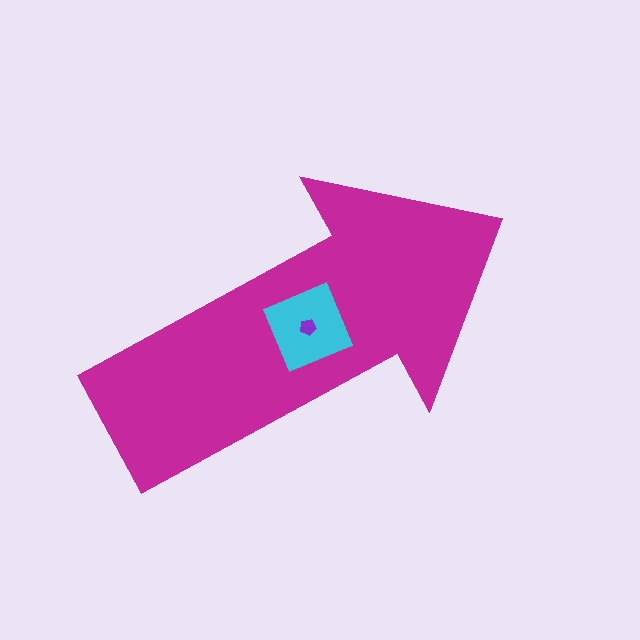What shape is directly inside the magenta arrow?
The cyan square.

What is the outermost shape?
The magenta arrow.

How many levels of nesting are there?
3.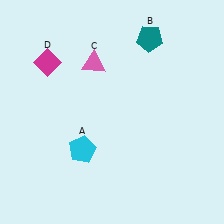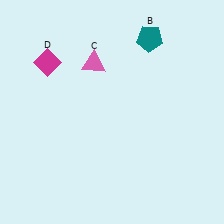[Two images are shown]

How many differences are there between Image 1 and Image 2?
There is 1 difference between the two images.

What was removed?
The cyan pentagon (A) was removed in Image 2.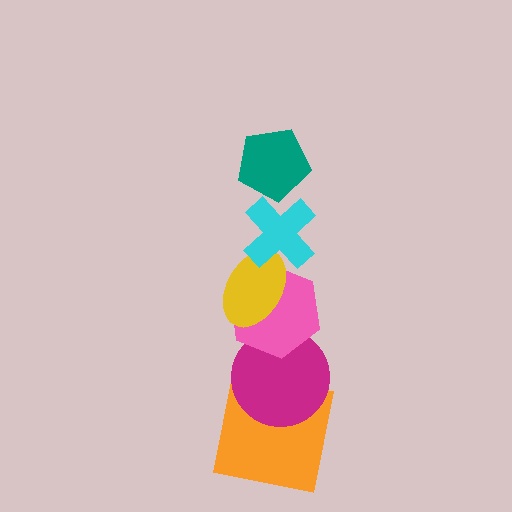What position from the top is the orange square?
The orange square is 6th from the top.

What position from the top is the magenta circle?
The magenta circle is 5th from the top.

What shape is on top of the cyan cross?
The teal pentagon is on top of the cyan cross.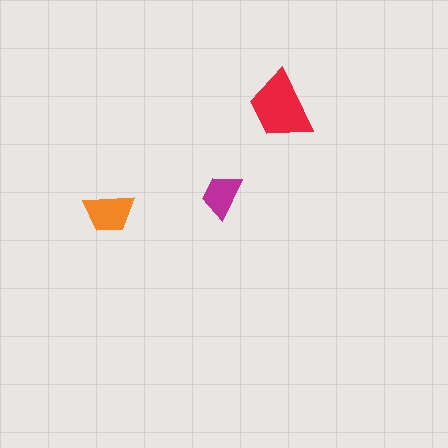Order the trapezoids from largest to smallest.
the red one, the orange one, the magenta one.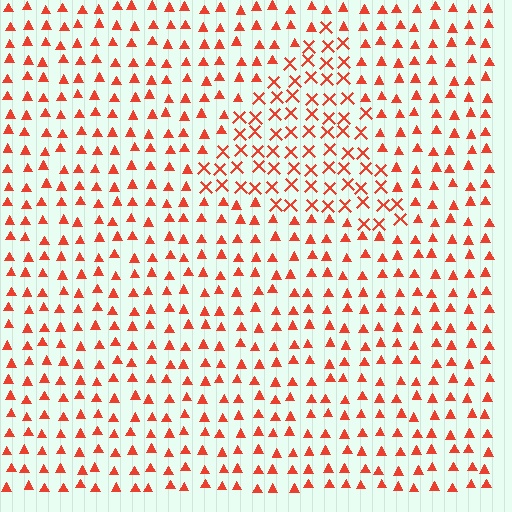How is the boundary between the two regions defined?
The boundary is defined by a change in element shape: X marks inside vs. triangles outside. All elements share the same color and spacing.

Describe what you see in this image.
The image is filled with small red elements arranged in a uniform grid. A triangle-shaped region contains X marks, while the surrounding area contains triangles. The boundary is defined purely by the change in element shape.